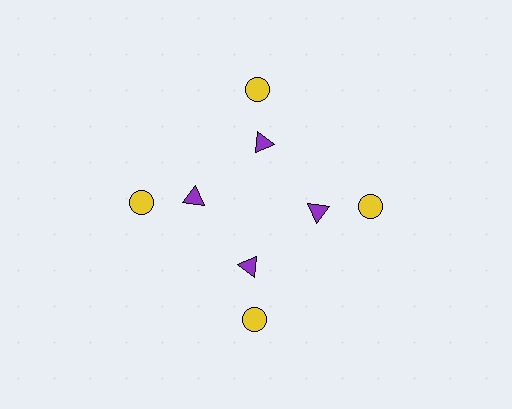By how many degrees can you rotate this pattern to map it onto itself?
The pattern maps onto itself every 90 degrees of rotation.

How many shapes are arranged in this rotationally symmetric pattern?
There are 8 shapes, arranged in 4 groups of 2.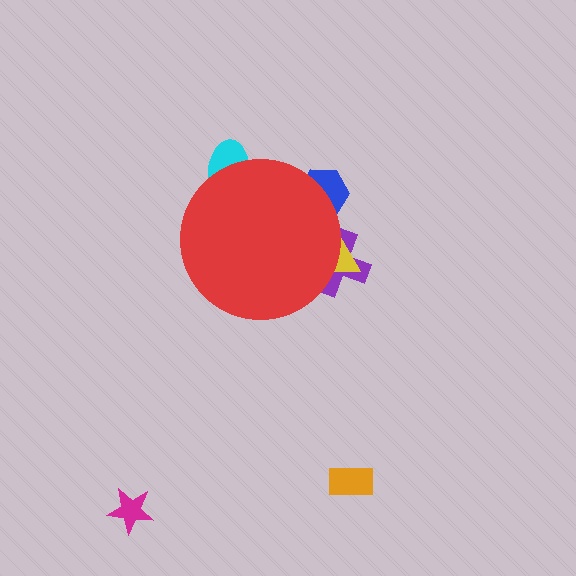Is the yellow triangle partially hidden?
Yes, the yellow triangle is partially hidden behind the red circle.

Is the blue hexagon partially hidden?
Yes, the blue hexagon is partially hidden behind the red circle.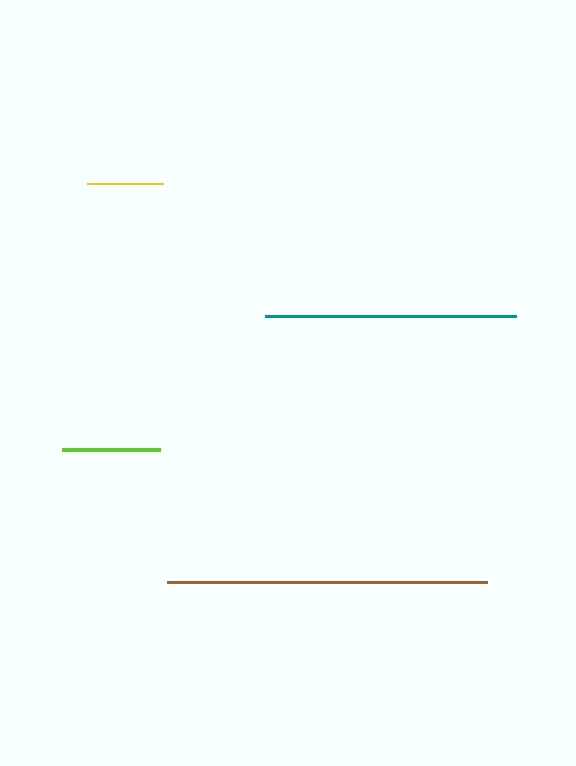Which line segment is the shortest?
The yellow line is the shortest at approximately 76 pixels.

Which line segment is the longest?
The brown line is the longest at approximately 320 pixels.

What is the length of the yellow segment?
The yellow segment is approximately 76 pixels long.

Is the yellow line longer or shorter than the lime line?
The lime line is longer than the yellow line.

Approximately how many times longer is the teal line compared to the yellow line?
The teal line is approximately 3.3 times the length of the yellow line.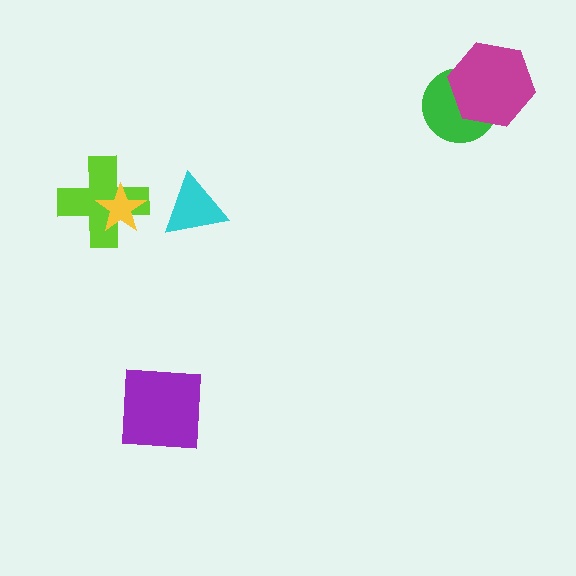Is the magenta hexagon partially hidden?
No, no other shape covers it.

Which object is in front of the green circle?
The magenta hexagon is in front of the green circle.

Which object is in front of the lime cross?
The yellow star is in front of the lime cross.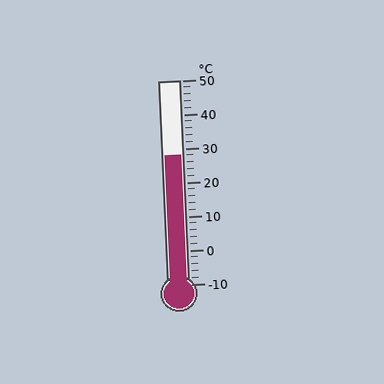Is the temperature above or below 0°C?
The temperature is above 0°C.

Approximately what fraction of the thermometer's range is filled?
The thermometer is filled to approximately 65% of its range.